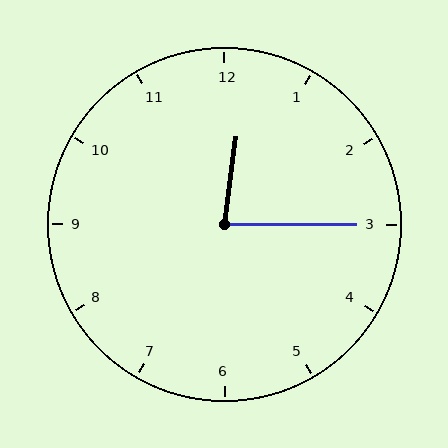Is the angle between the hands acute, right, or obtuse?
It is acute.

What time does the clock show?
12:15.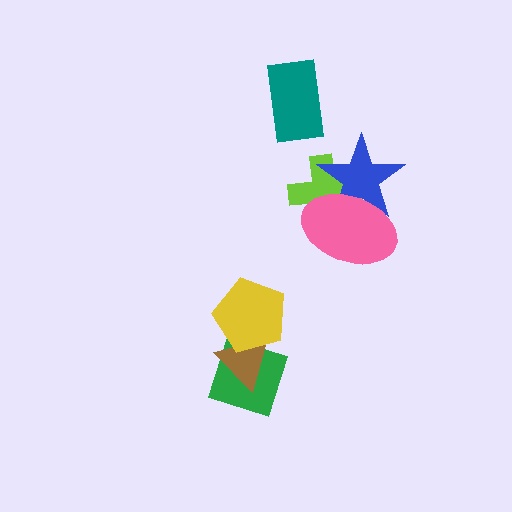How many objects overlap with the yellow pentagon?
2 objects overlap with the yellow pentagon.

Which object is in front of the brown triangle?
The yellow pentagon is in front of the brown triangle.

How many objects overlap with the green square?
2 objects overlap with the green square.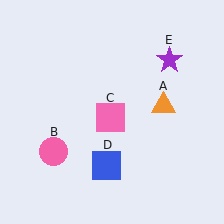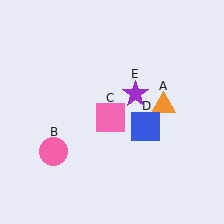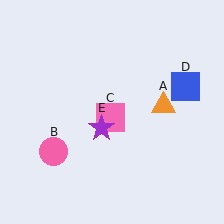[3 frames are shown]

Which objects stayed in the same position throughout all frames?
Orange triangle (object A) and pink circle (object B) and pink square (object C) remained stationary.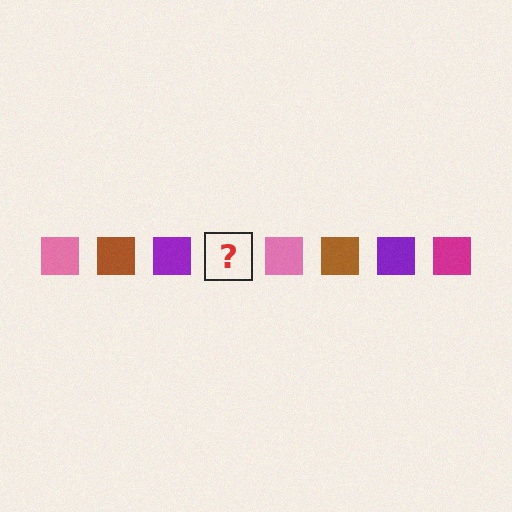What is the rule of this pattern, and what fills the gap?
The rule is that the pattern cycles through pink, brown, purple, magenta squares. The gap should be filled with a magenta square.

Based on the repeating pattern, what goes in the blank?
The blank should be a magenta square.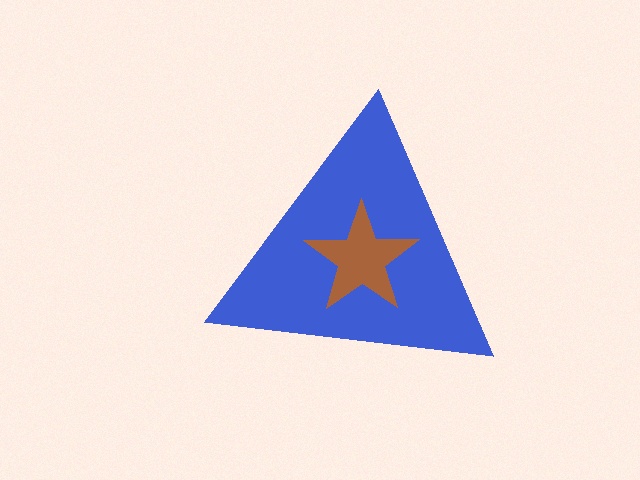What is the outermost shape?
The blue triangle.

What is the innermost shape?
The brown star.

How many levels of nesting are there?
2.